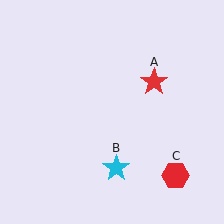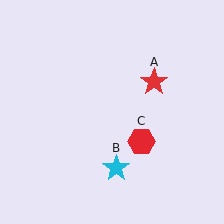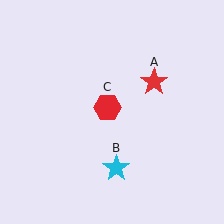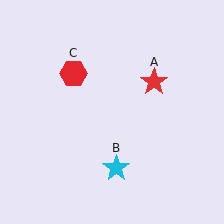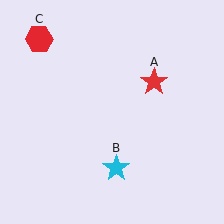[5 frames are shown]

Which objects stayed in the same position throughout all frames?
Red star (object A) and cyan star (object B) remained stationary.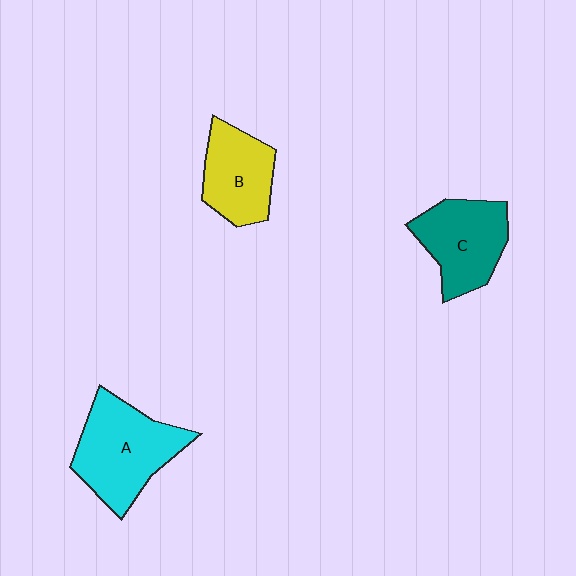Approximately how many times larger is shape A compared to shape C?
Approximately 1.2 times.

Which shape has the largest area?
Shape A (cyan).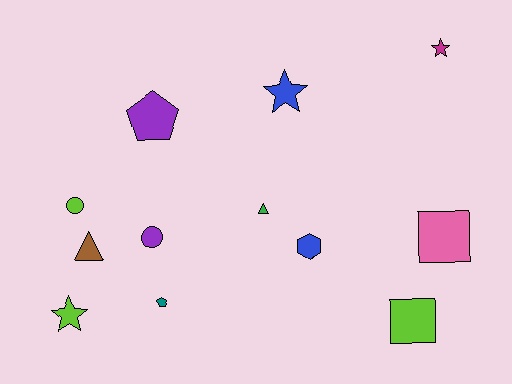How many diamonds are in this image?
There are no diamonds.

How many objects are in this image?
There are 12 objects.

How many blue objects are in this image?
There are 2 blue objects.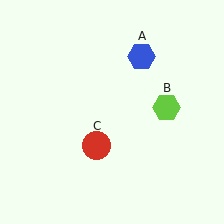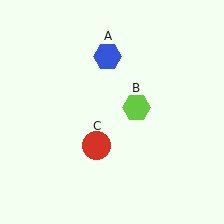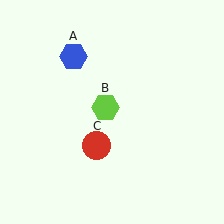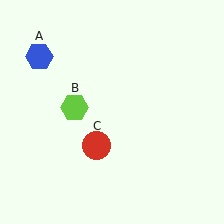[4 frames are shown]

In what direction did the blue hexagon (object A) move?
The blue hexagon (object A) moved left.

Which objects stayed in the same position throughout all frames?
Red circle (object C) remained stationary.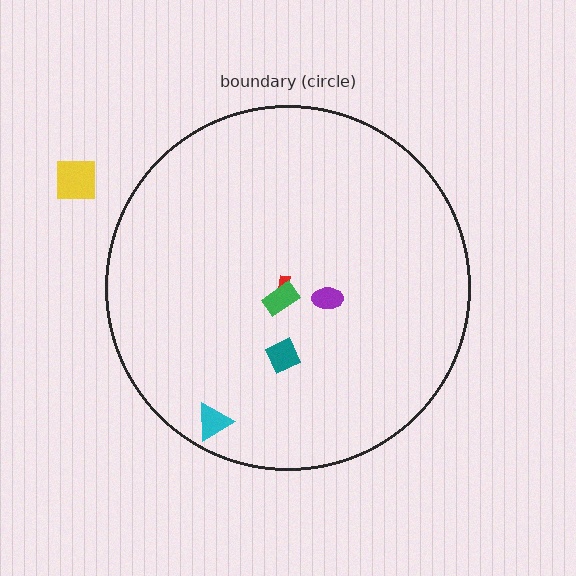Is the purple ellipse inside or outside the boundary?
Inside.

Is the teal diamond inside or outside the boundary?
Inside.